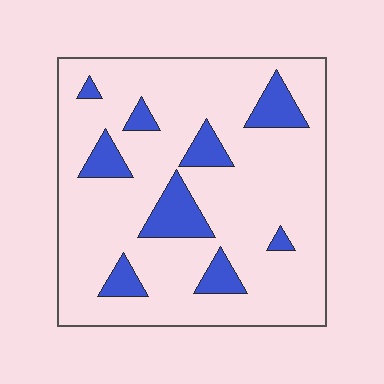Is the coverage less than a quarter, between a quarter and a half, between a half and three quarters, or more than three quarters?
Less than a quarter.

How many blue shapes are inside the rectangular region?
9.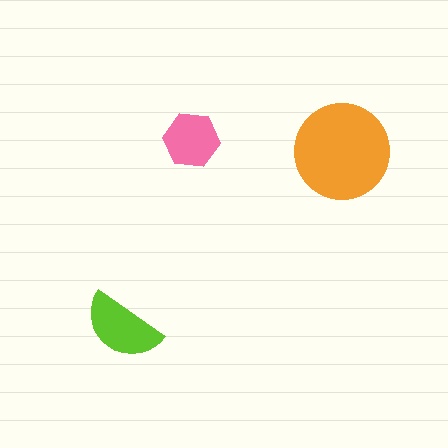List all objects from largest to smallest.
The orange circle, the lime semicircle, the pink hexagon.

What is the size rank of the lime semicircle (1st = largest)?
2nd.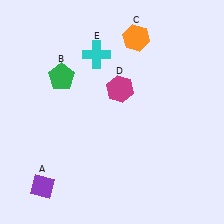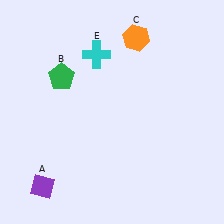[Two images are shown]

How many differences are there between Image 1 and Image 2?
There is 1 difference between the two images.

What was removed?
The magenta hexagon (D) was removed in Image 2.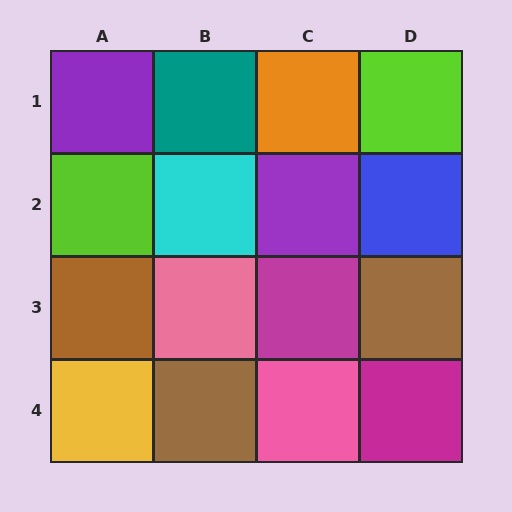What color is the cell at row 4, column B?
Brown.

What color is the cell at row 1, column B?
Teal.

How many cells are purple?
2 cells are purple.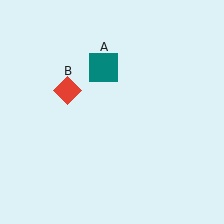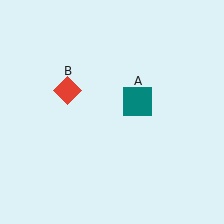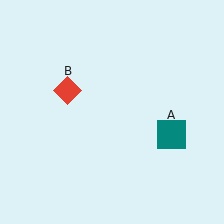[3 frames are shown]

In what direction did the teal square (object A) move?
The teal square (object A) moved down and to the right.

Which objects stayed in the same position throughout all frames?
Red diamond (object B) remained stationary.